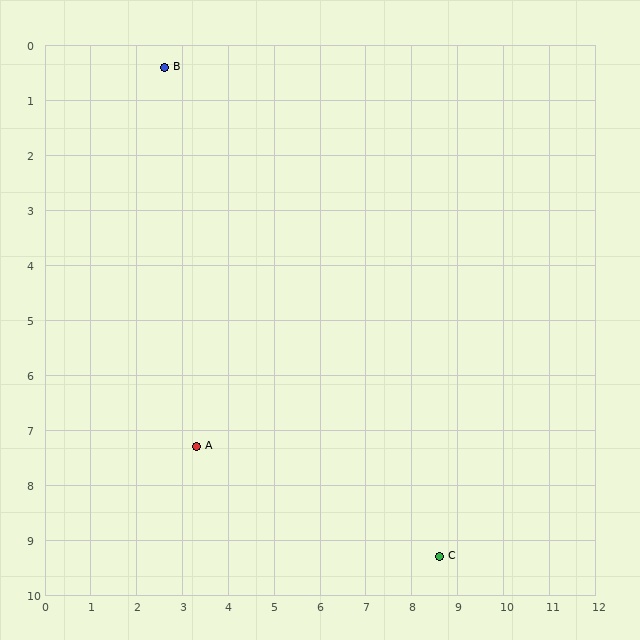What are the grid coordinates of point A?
Point A is at approximately (3.3, 7.3).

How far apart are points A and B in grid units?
Points A and B are about 6.9 grid units apart.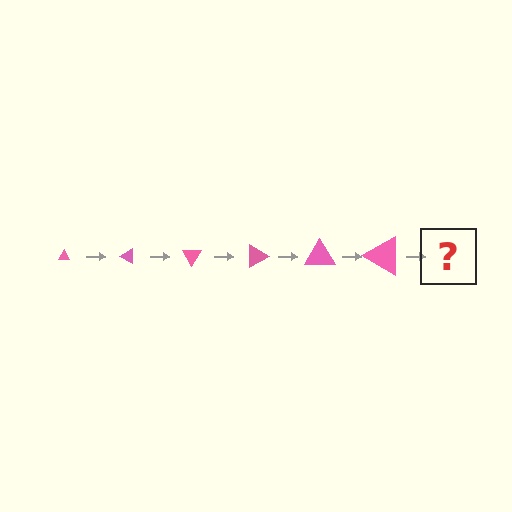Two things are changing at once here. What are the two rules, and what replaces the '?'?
The two rules are that the triangle grows larger each step and it rotates 30 degrees each step. The '?' should be a triangle, larger than the previous one and rotated 180 degrees from the start.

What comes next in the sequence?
The next element should be a triangle, larger than the previous one and rotated 180 degrees from the start.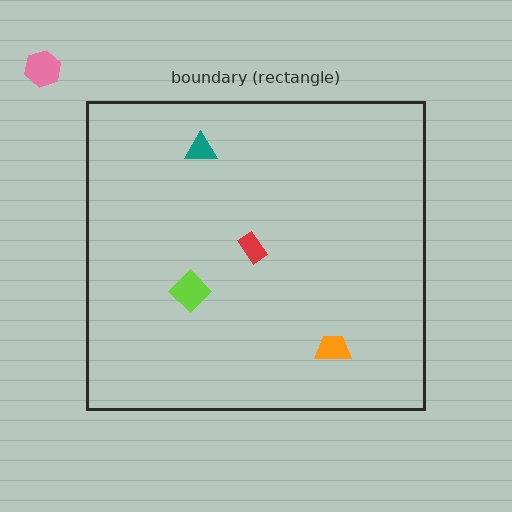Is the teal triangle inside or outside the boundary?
Inside.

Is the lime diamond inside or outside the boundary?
Inside.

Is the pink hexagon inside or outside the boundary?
Outside.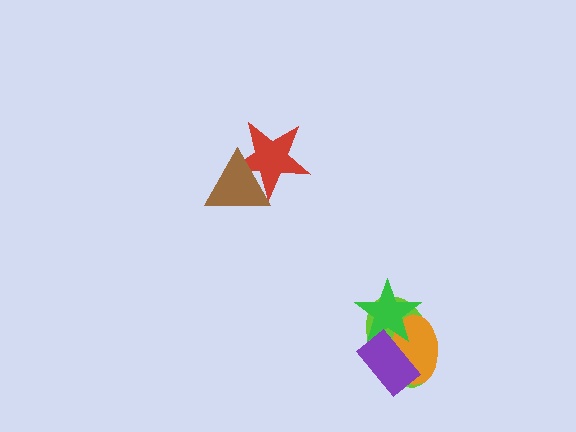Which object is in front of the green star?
The purple rectangle is in front of the green star.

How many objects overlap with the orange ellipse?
3 objects overlap with the orange ellipse.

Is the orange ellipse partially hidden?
Yes, it is partially covered by another shape.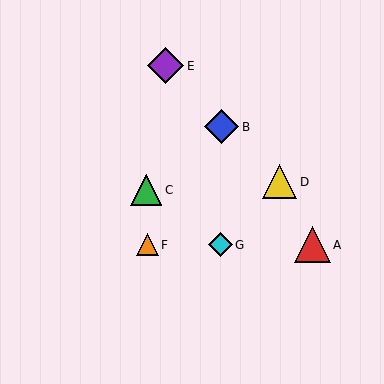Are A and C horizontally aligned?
No, A is at y≈245 and C is at y≈190.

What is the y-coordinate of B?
Object B is at y≈127.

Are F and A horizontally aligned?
Yes, both are at y≈245.